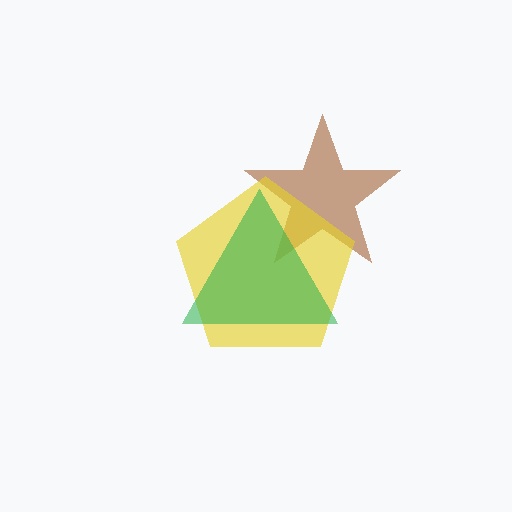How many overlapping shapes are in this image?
There are 3 overlapping shapes in the image.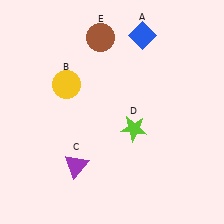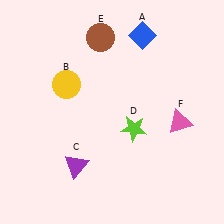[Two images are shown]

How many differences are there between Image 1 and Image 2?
There is 1 difference between the two images.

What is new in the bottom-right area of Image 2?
A pink triangle (F) was added in the bottom-right area of Image 2.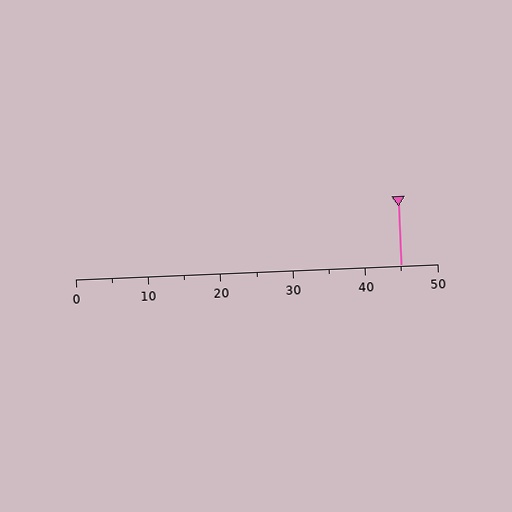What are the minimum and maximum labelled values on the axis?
The axis runs from 0 to 50.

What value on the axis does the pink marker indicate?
The marker indicates approximately 45.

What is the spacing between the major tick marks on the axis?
The major ticks are spaced 10 apart.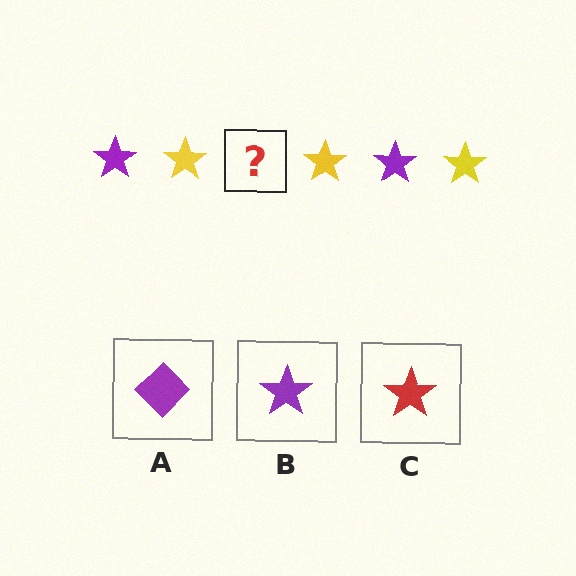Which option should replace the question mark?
Option B.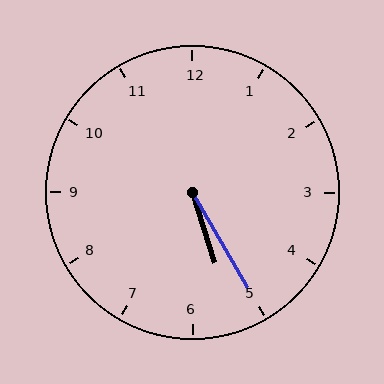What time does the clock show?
5:25.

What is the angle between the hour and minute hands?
Approximately 12 degrees.